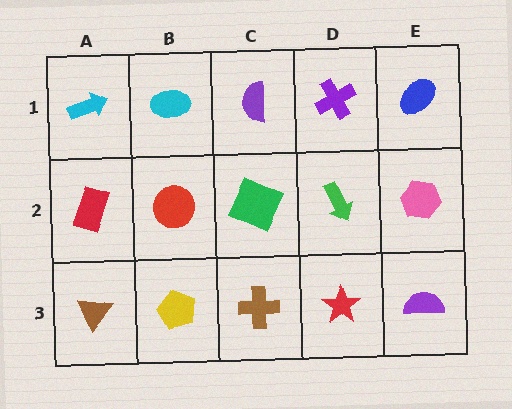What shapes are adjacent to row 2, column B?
A cyan ellipse (row 1, column B), a yellow pentagon (row 3, column B), a red rectangle (row 2, column A), a green square (row 2, column C).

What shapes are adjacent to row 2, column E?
A blue ellipse (row 1, column E), a purple semicircle (row 3, column E), a green arrow (row 2, column D).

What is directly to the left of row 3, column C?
A yellow pentagon.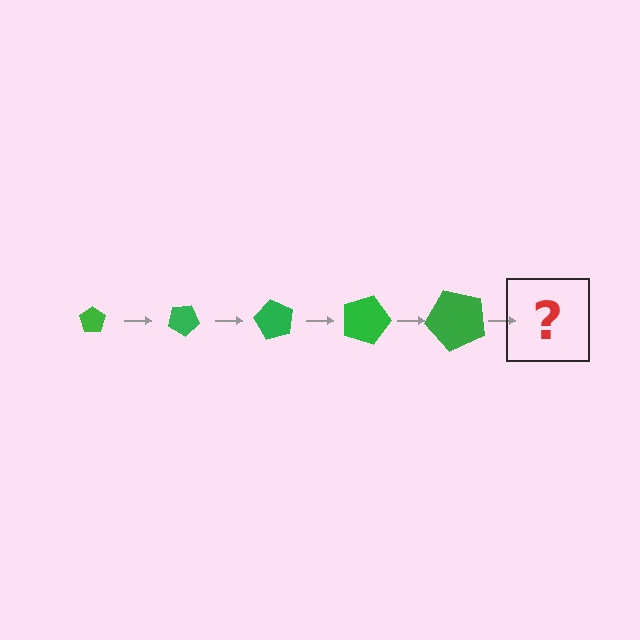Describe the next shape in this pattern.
It should be a pentagon, larger than the previous one and rotated 150 degrees from the start.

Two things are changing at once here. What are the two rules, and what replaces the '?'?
The two rules are that the pentagon grows larger each step and it rotates 30 degrees each step. The '?' should be a pentagon, larger than the previous one and rotated 150 degrees from the start.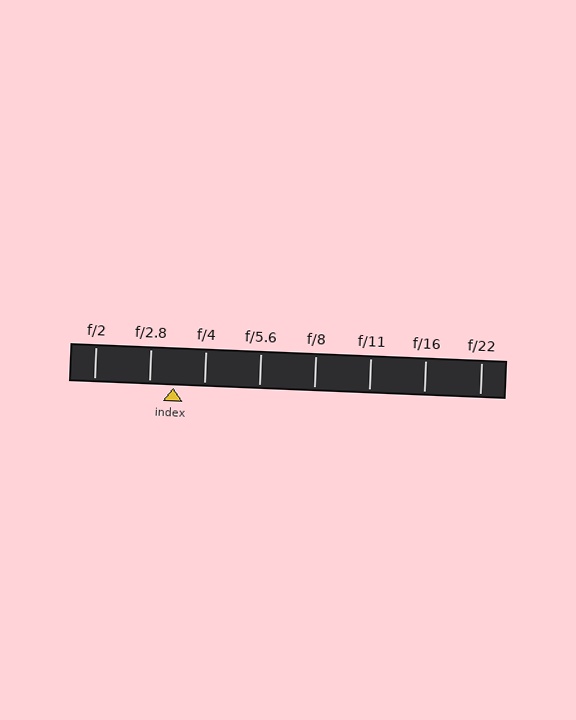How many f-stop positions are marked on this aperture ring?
There are 8 f-stop positions marked.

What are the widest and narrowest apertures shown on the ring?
The widest aperture shown is f/2 and the narrowest is f/22.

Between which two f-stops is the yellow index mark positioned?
The index mark is between f/2.8 and f/4.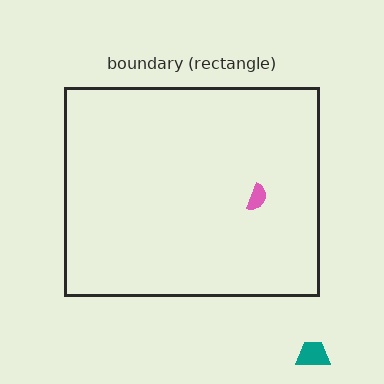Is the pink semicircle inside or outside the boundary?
Inside.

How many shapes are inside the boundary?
1 inside, 1 outside.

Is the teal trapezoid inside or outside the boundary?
Outside.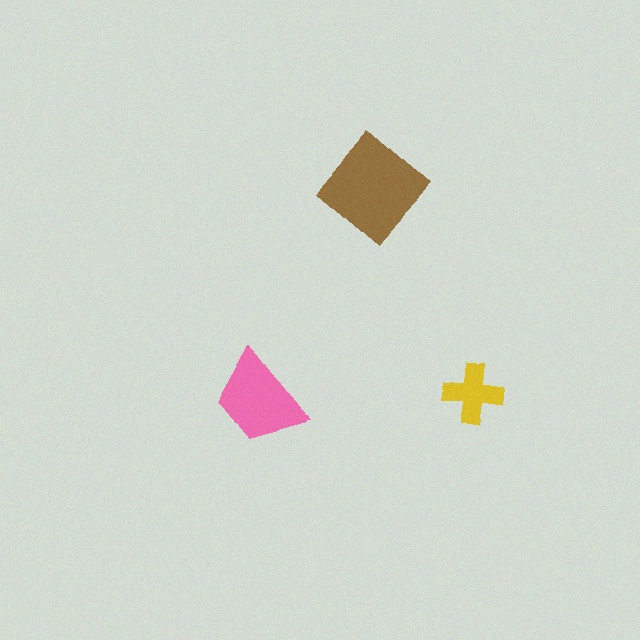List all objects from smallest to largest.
The yellow cross, the pink trapezoid, the brown diamond.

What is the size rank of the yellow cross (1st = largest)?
3rd.